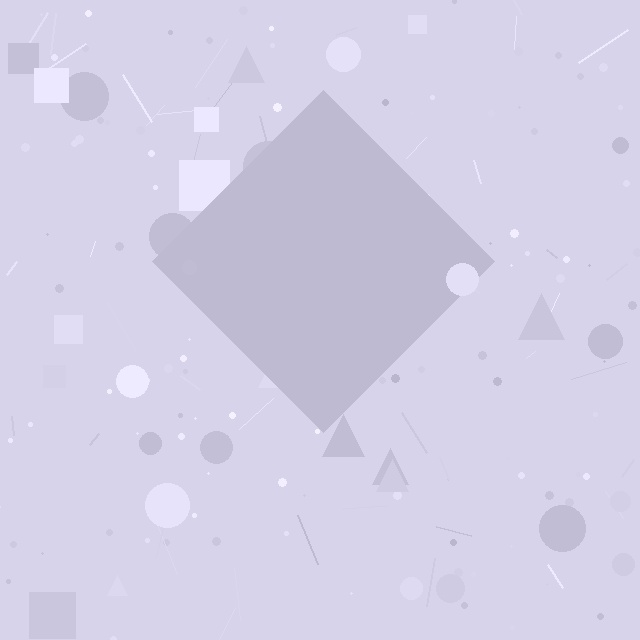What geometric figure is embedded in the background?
A diamond is embedded in the background.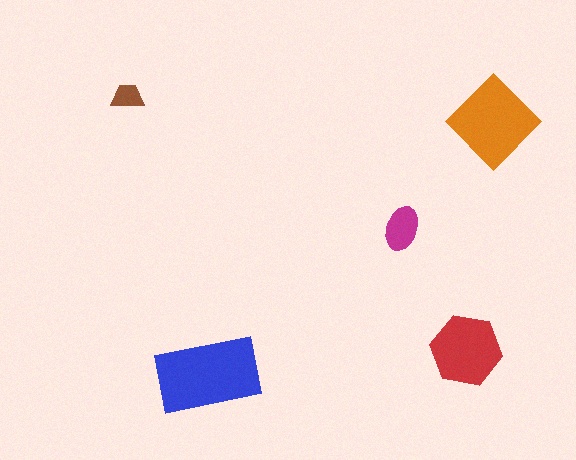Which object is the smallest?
The brown trapezoid.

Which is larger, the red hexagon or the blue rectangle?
The blue rectangle.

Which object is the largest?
The blue rectangle.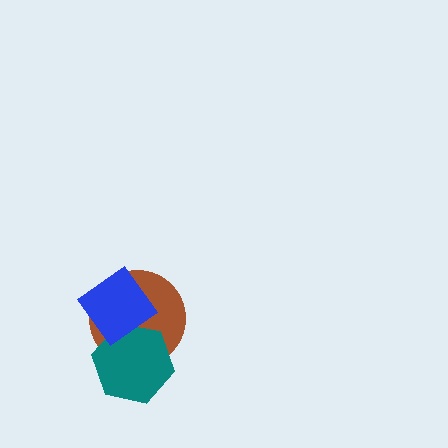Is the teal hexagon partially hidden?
Yes, it is partially covered by another shape.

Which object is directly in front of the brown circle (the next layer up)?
The teal hexagon is directly in front of the brown circle.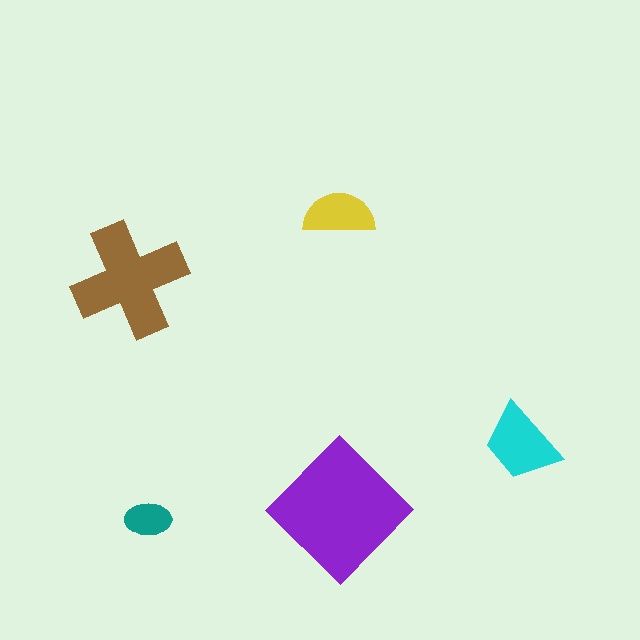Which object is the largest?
The purple diamond.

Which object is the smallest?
The teal ellipse.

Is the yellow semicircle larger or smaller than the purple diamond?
Smaller.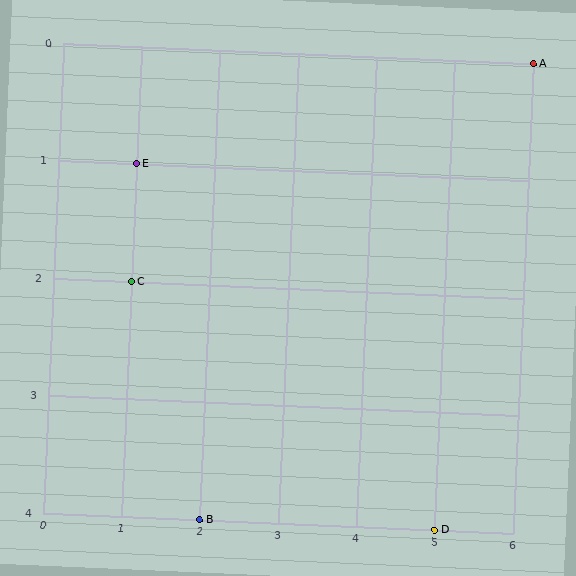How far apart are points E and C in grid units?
Points E and C are 1 row apart.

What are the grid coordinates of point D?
Point D is at grid coordinates (5, 4).